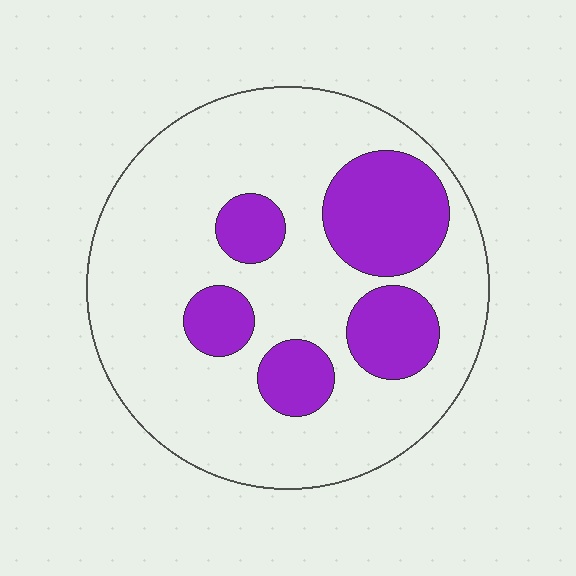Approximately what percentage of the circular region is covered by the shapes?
Approximately 25%.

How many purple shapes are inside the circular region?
5.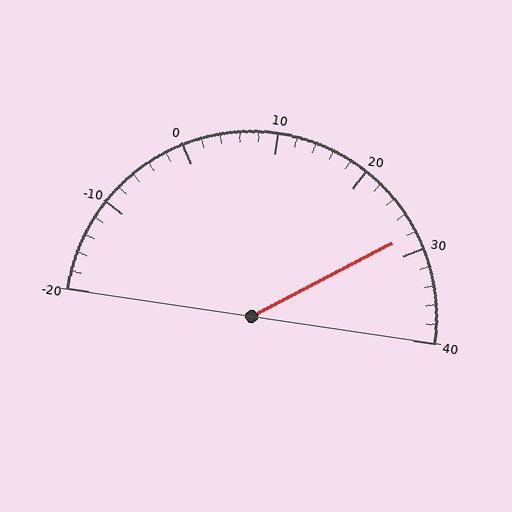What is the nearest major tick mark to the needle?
The nearest major tick mark is 30.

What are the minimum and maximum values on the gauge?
The gauge ranges from -20 to 40.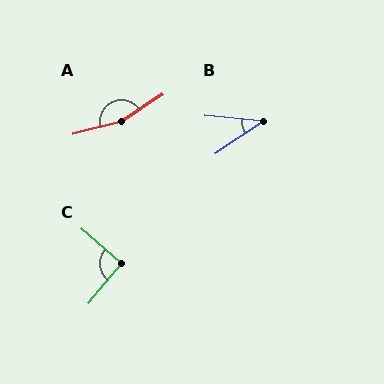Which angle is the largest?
A, at approximately 161 degrees.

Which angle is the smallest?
B, at approximately 39 degrees.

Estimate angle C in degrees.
Approximately 91 degrees.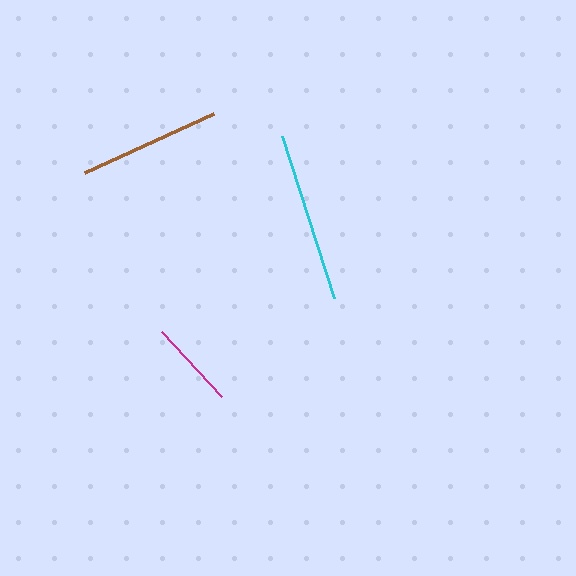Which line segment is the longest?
The cyan line is the longest at approximately 170 pixels.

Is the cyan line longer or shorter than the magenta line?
The cyan line is longer than the magenta line.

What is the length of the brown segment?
The brown segment is approximately 142 pixels long.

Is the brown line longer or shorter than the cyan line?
The cyan line is longer than the brown line.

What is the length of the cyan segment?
The cyan segment is approximately 170 pixels long.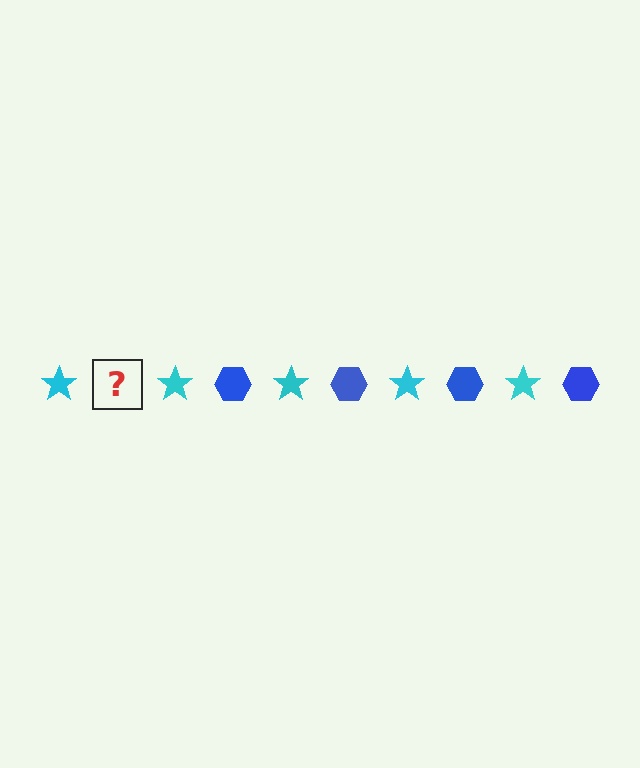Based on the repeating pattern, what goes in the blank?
The blank should be a blue hexagon.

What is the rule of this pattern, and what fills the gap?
The rule is that the pattern alternates between cyan star and blue hexagon. The gap should be filled with a blue hexagon.